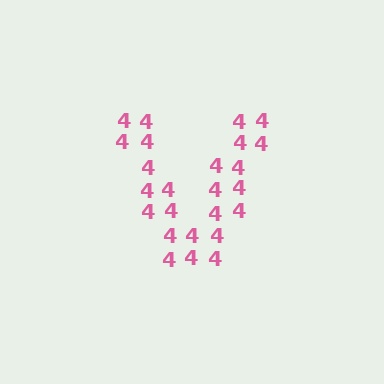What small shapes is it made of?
It is made of small digit 4's.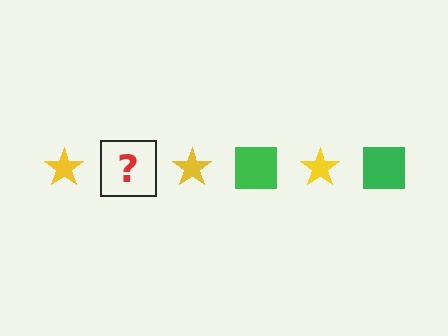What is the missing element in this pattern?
The missing element is a green square.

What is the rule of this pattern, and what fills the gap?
The rule is that the pattern alternates between yellow star and green square. The gap should be filled with a green square.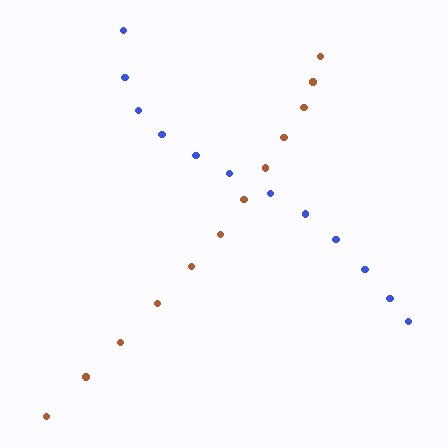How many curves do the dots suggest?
There are 2 distinct paths.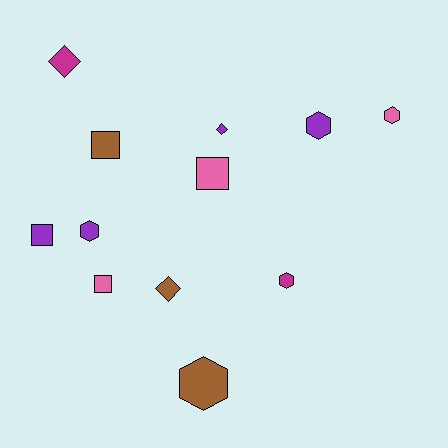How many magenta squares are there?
There are no magenta squares.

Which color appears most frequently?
Purple, with 4 objects.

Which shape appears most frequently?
Hexagon, with 5 objects.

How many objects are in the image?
There are 12 objects.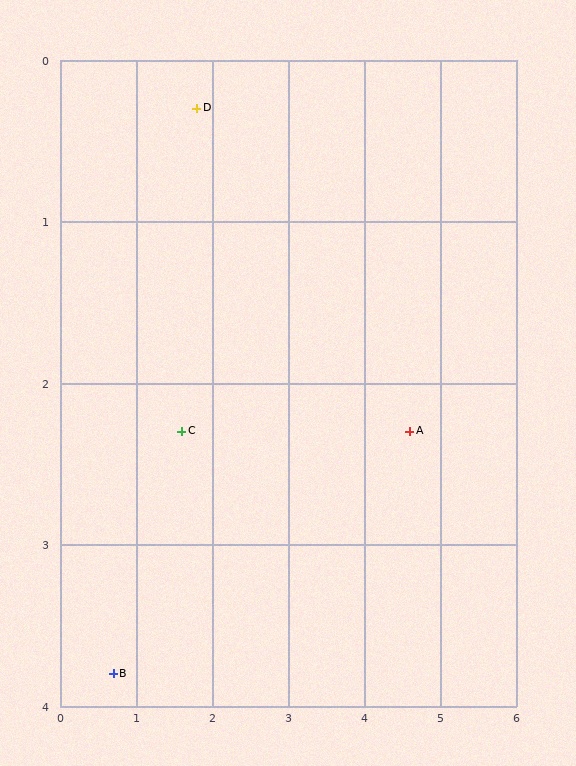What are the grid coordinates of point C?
Point C is at approximately (1.6, 2.3).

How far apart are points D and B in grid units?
Points D and B are about 3.7 grid units apart.